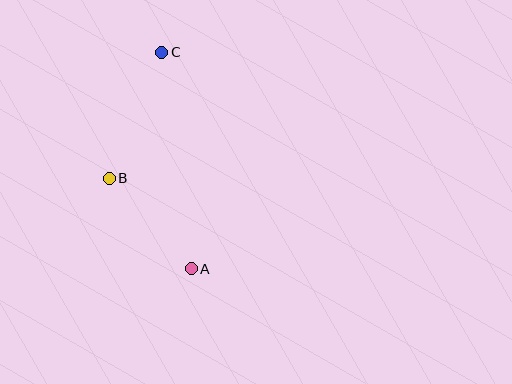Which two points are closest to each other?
Points A and B are closest to each other.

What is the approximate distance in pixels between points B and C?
The distance between B and C is approximately 136 pixels.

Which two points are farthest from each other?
Points A and C are farthest from each other.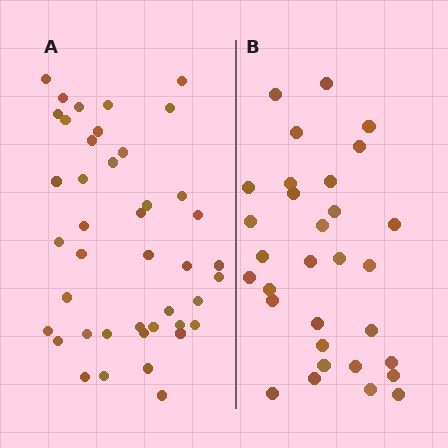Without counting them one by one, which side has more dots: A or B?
Region A (the left region) has more dots.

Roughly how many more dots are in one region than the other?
Region A has roughly 12 or so more dots than region B.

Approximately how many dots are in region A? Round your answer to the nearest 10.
About 40 dots. (The exact count is 42, which rounds to 40.)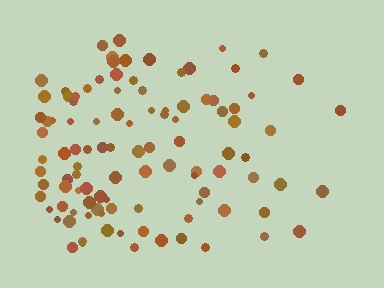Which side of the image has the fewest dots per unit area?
The right.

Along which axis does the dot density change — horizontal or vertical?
Horizontal.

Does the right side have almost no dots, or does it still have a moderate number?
Still a moderate number, just noticeably fewer than the left.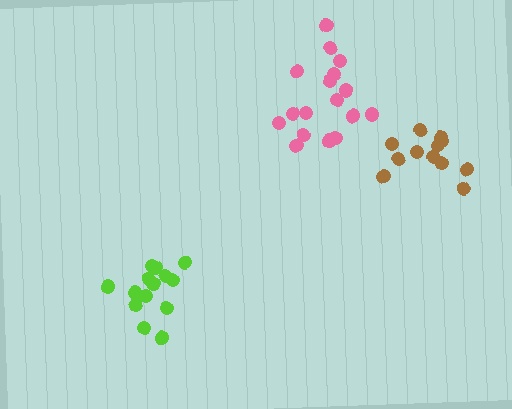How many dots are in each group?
Group 1: 17 dots, Group 2: 15 dots, Group 3: 13 dots (45 total).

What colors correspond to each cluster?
The clusters are colored: pink, lime, brown.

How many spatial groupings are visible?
There are 3 spatial groupings.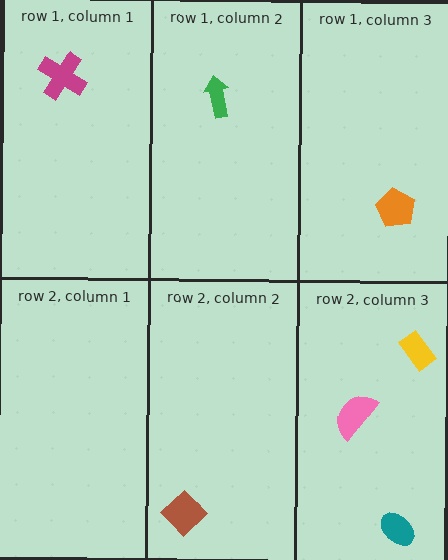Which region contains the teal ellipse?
The row 2, column 3 region.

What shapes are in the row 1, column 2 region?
The green arrow.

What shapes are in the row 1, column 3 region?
The orange pentagon.